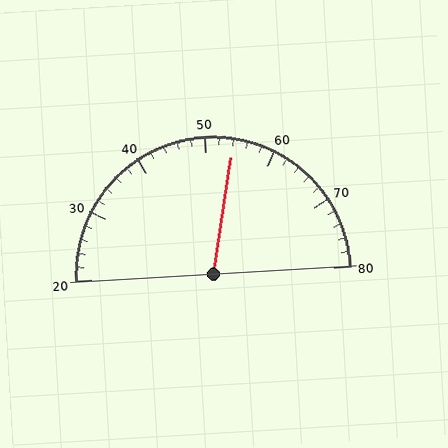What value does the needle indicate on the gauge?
The needle indicates approximately 54.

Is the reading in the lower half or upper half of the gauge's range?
The reading is in the upper half of the range (20 to 80).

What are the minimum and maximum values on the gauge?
The gauge ranges from 20 to 80.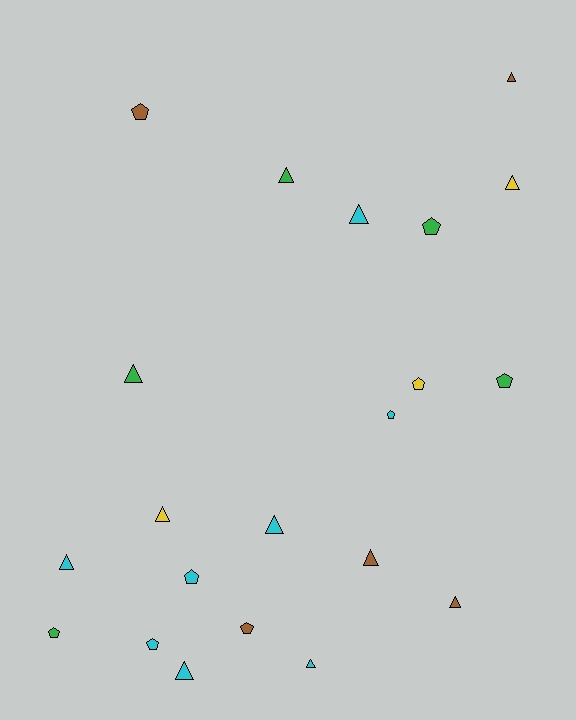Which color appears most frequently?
Cyan, with 8 objects.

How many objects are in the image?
There are 21 objects.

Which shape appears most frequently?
Triangle, with 12 objects.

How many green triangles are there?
There are 2 green triangles.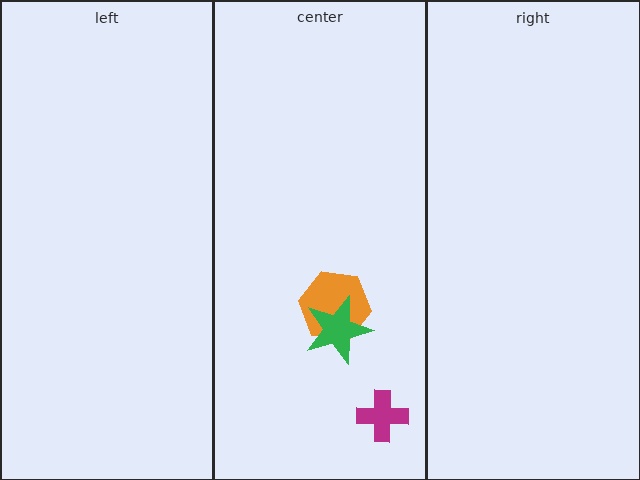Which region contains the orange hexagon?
The center region.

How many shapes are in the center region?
3.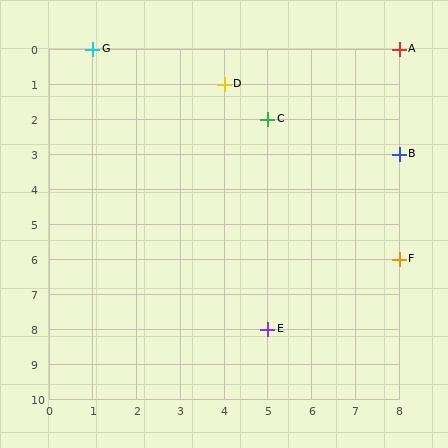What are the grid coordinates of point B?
Point B is at grid coordinates (8, 3).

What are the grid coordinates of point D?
Point D is at grid coordinates (4, 1).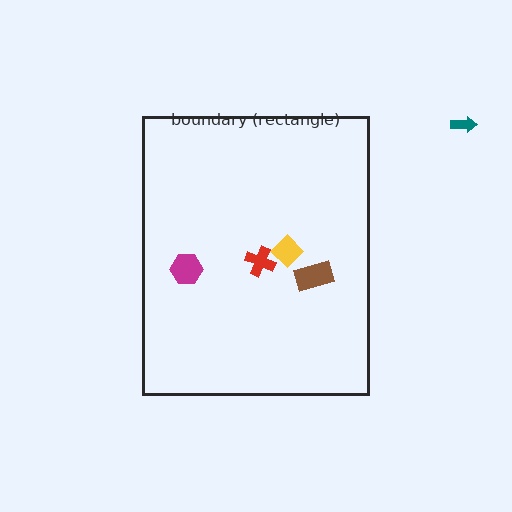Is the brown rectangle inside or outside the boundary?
Inside.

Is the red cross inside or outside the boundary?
Inside.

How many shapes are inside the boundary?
4 inside, 1 outside.